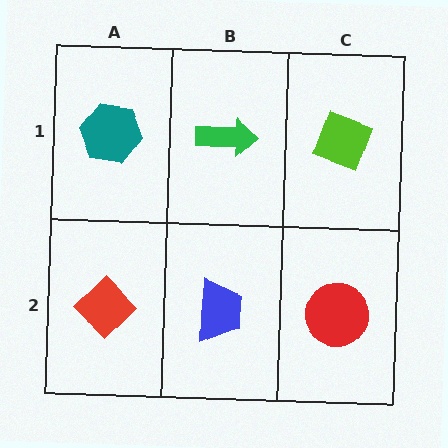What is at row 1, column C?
A lime diamond.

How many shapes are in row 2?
3 shapes.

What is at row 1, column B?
A green arrow.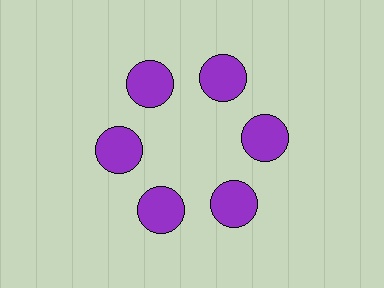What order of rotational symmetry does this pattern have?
This pattern has 6-fold rotational symmetry.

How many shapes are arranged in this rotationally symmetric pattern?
There are 6 shapes, arranged in 6 groups of 1.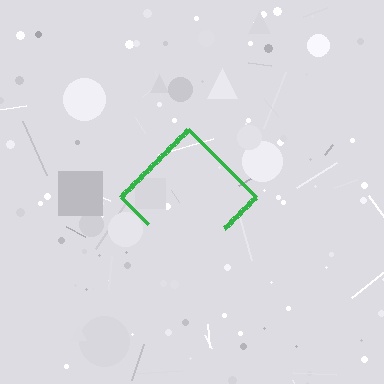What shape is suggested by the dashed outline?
The dashed outline suggests a diamond.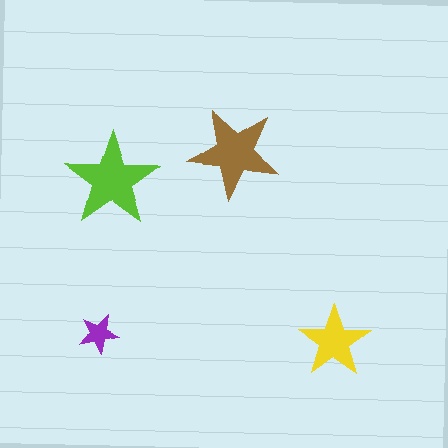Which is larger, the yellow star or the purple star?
The yellow one.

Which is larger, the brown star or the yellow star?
The brown one.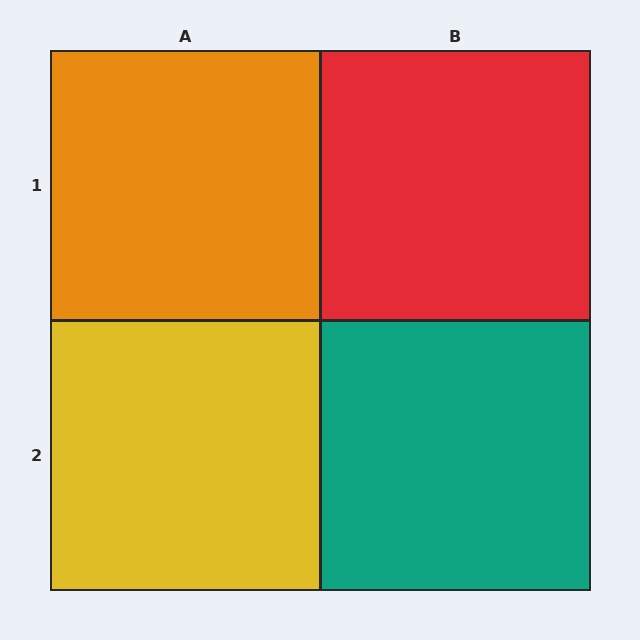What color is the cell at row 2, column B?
Teal.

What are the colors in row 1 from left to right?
Orange, red.